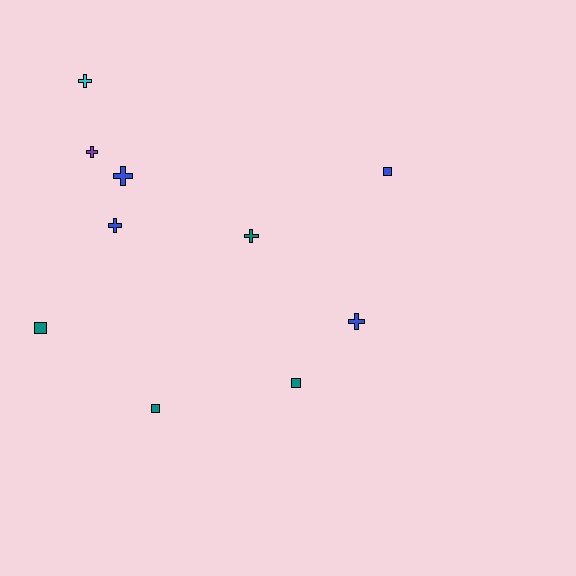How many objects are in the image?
There are 10 objects.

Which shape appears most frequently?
Cross, with 6 objects.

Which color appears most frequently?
Blue, with 4 objects.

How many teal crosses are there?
There is 1 teal cross.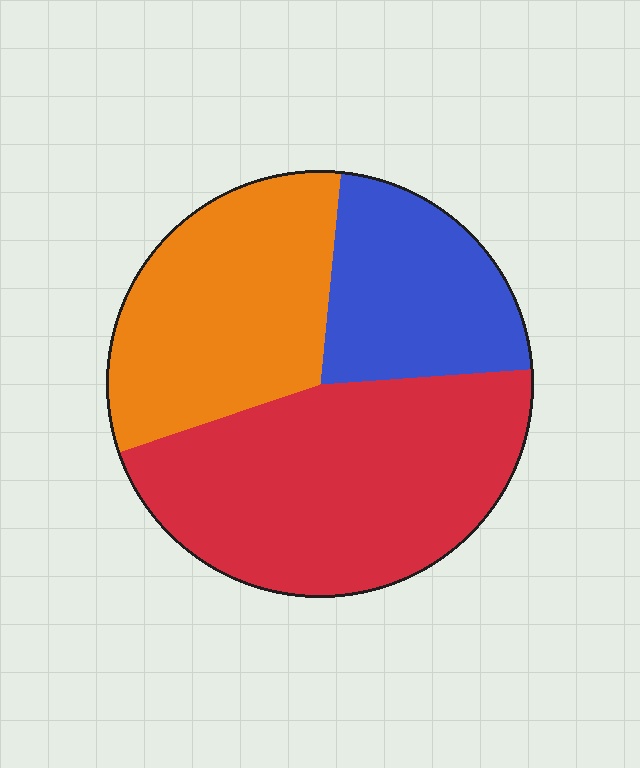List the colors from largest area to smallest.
From largest to smallest: red, orange, blue.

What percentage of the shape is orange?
Orange takes up about one third (1/3) of the shape.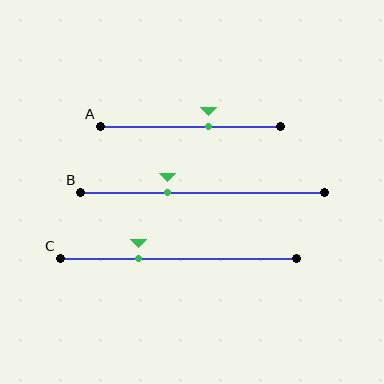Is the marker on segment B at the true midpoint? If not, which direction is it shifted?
No, the marker on segment B is shifted to the left by about 14% of the segment length.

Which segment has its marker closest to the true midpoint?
Segment A has its marker closest to the true midpoint.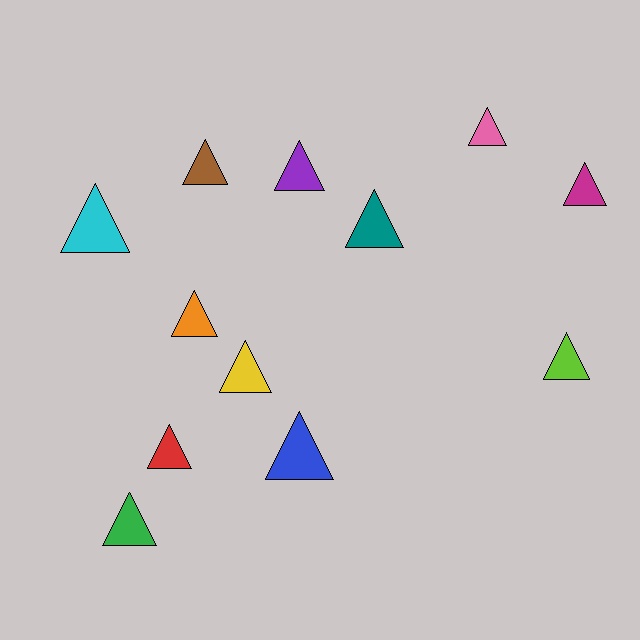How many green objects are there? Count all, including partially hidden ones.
There is 1 green object.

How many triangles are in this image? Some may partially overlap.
There are 12 triangles.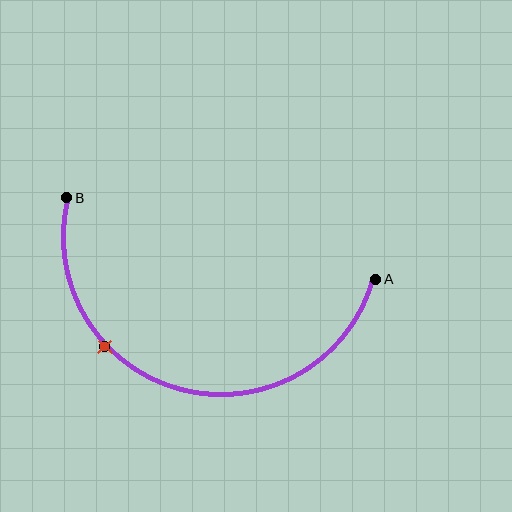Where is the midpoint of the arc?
The arc midpoint is the point on the curve farthest from the straight line joining A and B. It sits below that line.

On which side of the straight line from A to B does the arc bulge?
The arc bulges below the straight line connecting A and B.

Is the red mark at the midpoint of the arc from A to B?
No. The red mark lies on the arc but is closer to endpoint B. The arc midpoint would be at the point on the curve equidistant along the arc from both A and B.